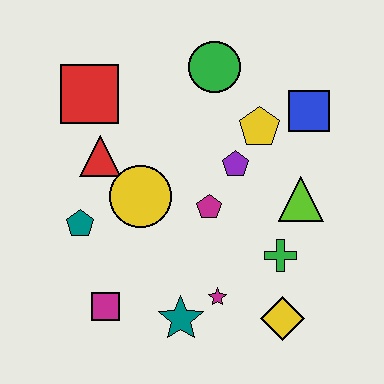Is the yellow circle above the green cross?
Yes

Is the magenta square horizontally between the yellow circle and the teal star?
No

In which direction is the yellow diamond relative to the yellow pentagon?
The yellow diamond is below the yellow pentagon.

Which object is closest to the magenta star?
The teal star is closest to the magenta star.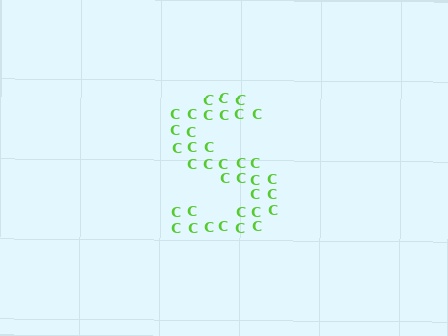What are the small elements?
The small elements are letter C's.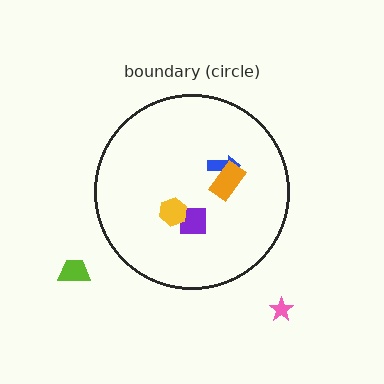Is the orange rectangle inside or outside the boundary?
Inside.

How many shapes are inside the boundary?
4 inside, 2 outside.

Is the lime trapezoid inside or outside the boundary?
Outside.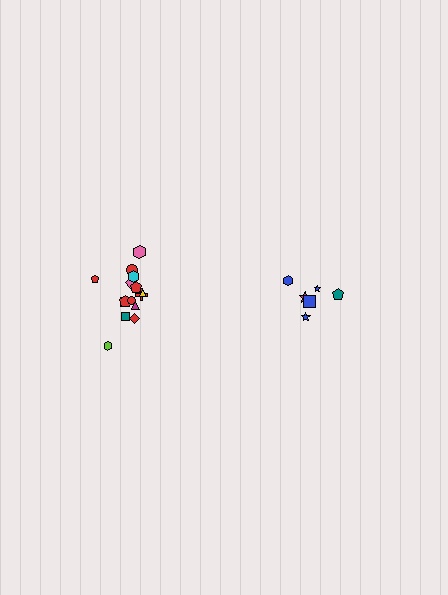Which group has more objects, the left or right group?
The left group.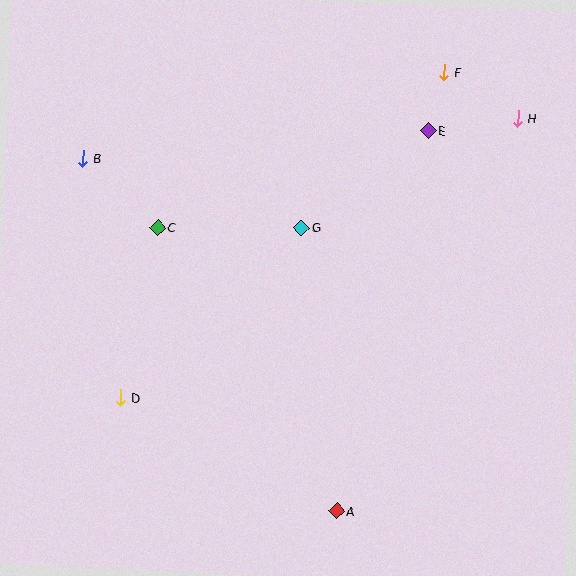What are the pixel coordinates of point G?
Point G is at (301, 228).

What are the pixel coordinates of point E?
Point E is at (428, 131).